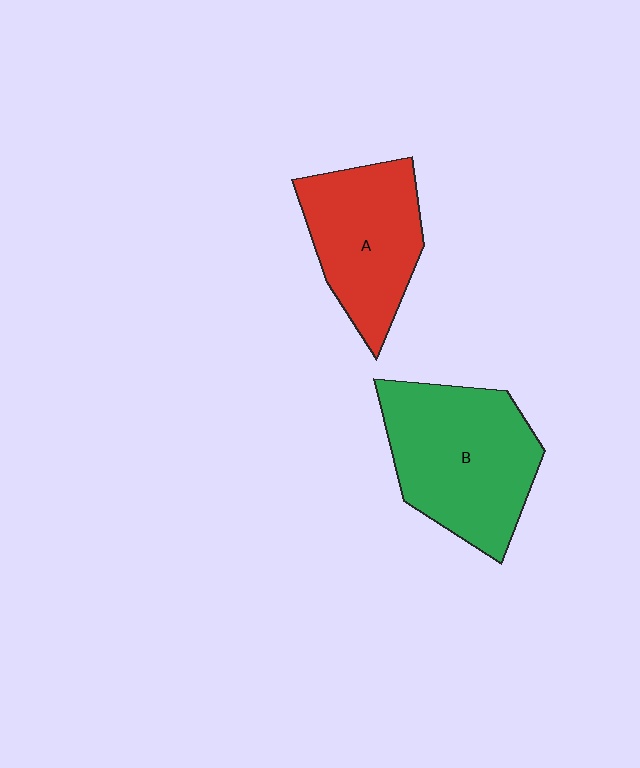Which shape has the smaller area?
Shape A (red).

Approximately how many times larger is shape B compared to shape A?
Approximately 1.3 times.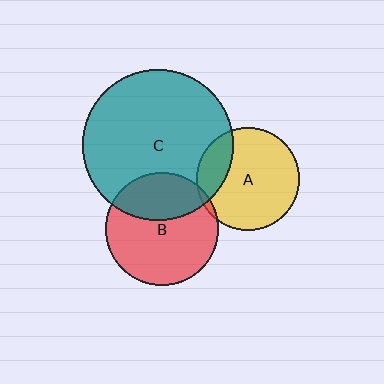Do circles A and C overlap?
Yes.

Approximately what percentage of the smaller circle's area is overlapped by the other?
Approximately 20%.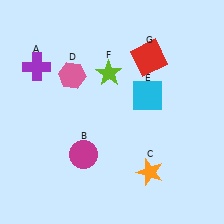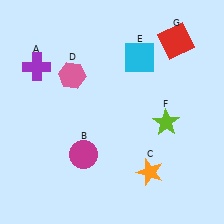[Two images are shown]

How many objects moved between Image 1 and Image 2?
3 objects moved between the two images.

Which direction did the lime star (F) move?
The lime star (F) moved right.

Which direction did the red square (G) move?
The red square (G) moved right.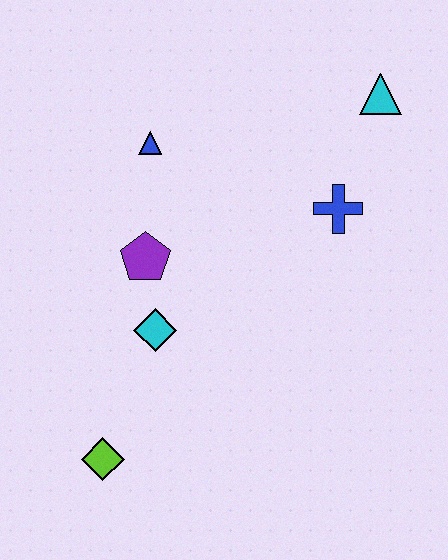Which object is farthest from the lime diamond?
The cyan triangle is farthest from the lime diamond.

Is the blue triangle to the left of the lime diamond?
No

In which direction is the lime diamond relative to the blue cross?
The lime diamond is below the blue cross.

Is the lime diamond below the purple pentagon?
Yes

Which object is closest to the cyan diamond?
The purple pentagon is closest to the cyan diamond.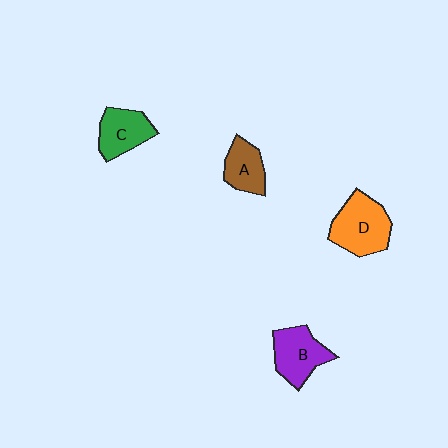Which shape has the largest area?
Shape D (orange).